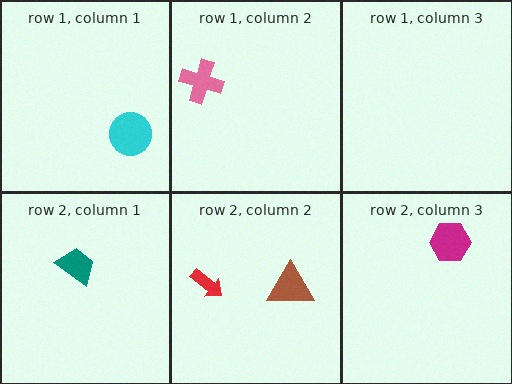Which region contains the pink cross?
The row 1, column 2 region.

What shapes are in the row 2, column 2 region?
The brown triangle, the red arrow.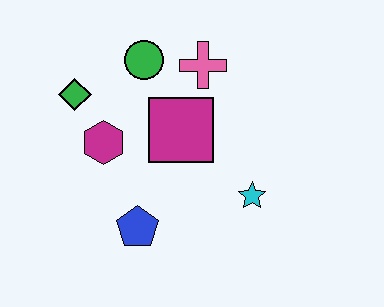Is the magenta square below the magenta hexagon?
No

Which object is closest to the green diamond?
The magenta hexagon is closest to the green diamond.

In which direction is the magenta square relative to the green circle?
The magenta square is below the green circle.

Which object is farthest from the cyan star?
The green diamond is farthest from the cyan star.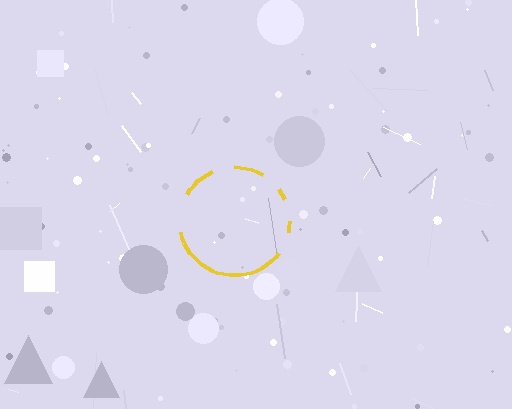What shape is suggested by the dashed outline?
The dashed outline suggests a circle.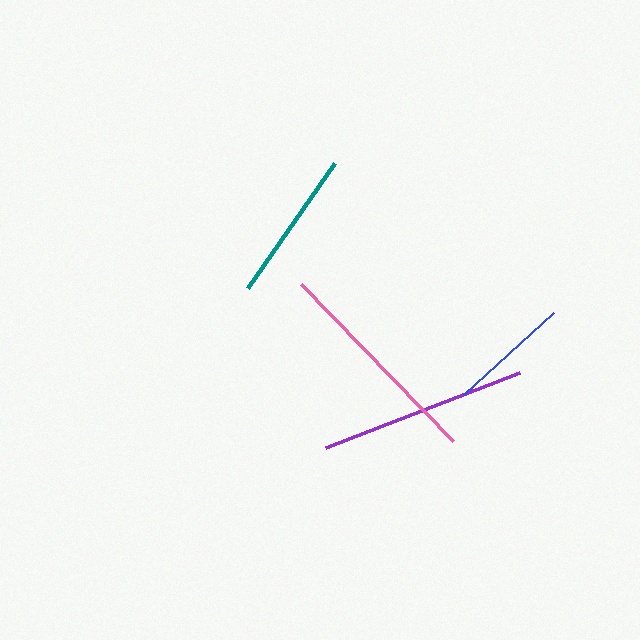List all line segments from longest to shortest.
From longest to shortest: pink, purple, teal, blue.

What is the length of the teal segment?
The teal segment is approximately 153 pixels long.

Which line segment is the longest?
The pink line is the longest at approximately 219 pixels.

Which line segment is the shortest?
The blue line is the shortest at approximately 122 pixels.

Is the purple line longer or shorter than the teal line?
The purple line is longer than the teal line.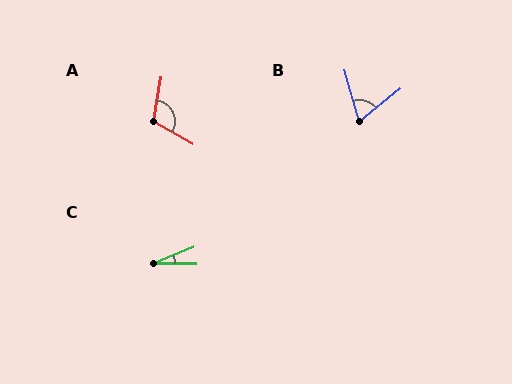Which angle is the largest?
A, at approximately 109 degrees.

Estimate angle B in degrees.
Approximately 67 degrees.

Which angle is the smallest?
C, at approximately 23 degrees.